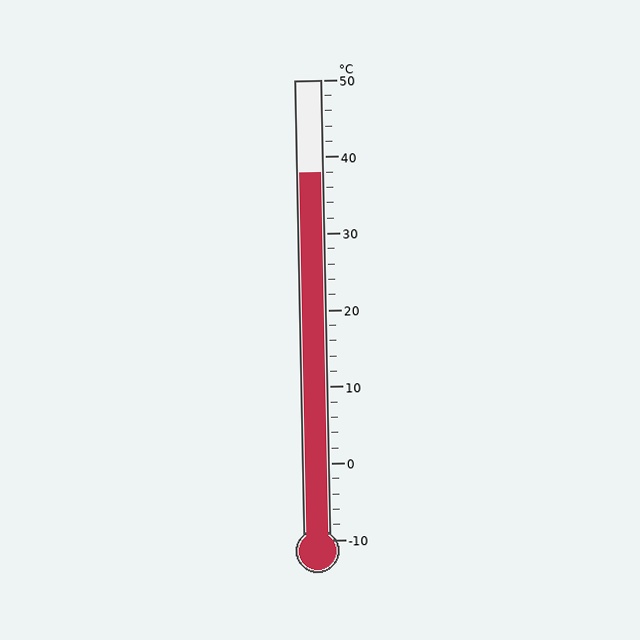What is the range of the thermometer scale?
The thermometer scale ranges from -10°C to 50°C.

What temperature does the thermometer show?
The thermometer shows approximately 38°C.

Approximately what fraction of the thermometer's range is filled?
The thermometer is filled to approximately 80% of its range.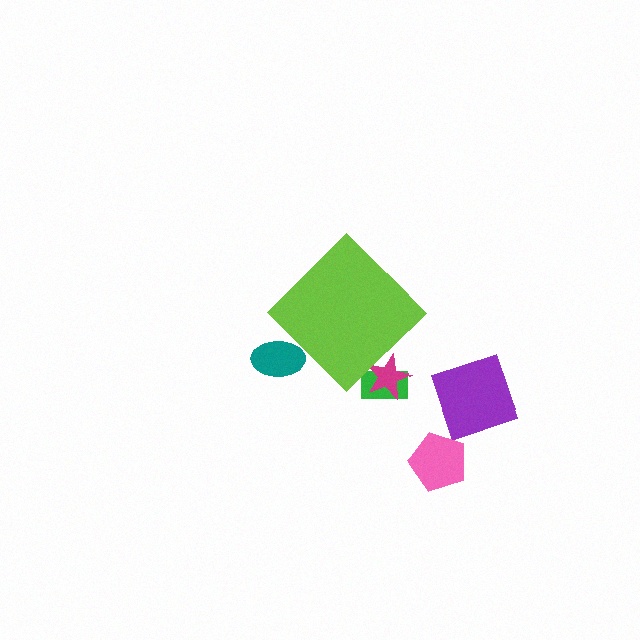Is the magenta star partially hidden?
Yes, the magenta star is partially hidden behind the lime diamond.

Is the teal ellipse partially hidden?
Yes, the teal ellipse is partially hidden behind the lime diamond.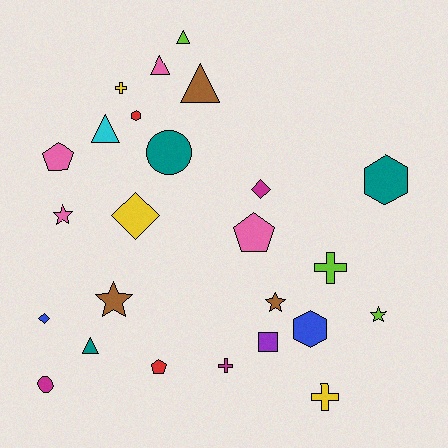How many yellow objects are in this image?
There are 3 yellow objects.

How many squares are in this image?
There is 1 square.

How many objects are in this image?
There are 25 objects.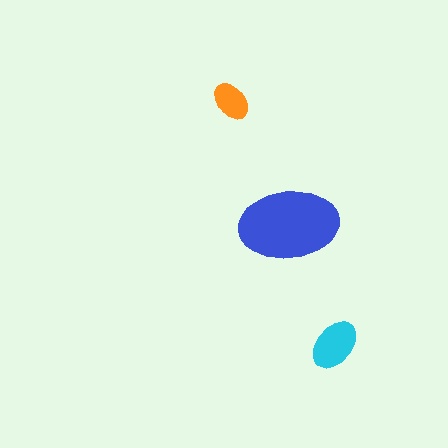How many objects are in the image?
There are 3 objects in the image.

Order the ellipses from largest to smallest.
the blue one, the cyan one, the orange one.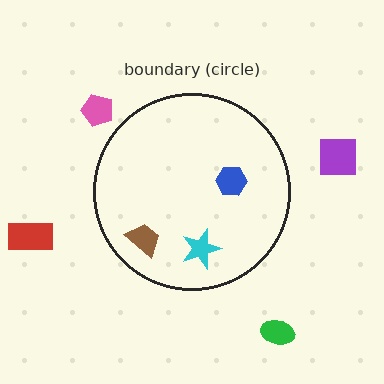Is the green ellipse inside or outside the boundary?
Outside.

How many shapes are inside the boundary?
3 inside, 4 outside.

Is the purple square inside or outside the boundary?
Outside.